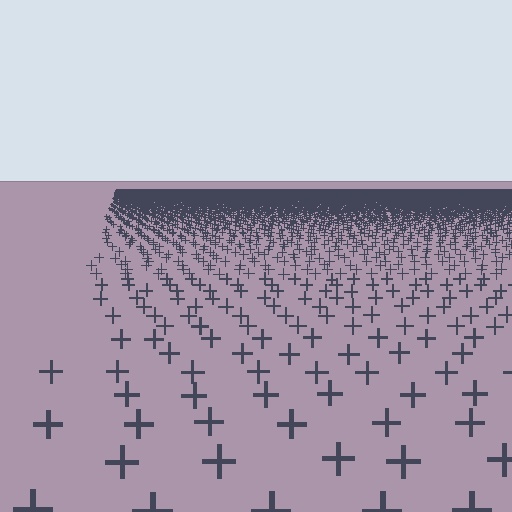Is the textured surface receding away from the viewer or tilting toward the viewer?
The surface is receding away from the viewer. Texture elements get smaller and denser toward the top.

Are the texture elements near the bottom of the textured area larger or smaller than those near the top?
Larger. Near the bottom, elements are closer to the viewer and appear at a bigger on-screen size.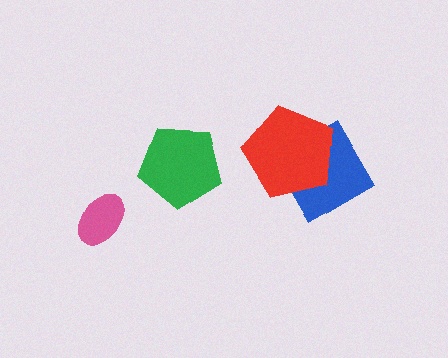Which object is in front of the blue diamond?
The red pentagon is in front of the blue diamond.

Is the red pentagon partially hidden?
No, no other shape covers it.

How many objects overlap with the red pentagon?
1 object overlaps with the red pentagon.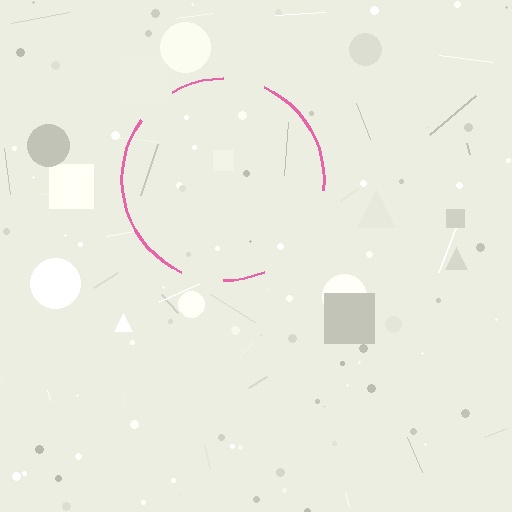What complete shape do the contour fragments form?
The contour fragments form a circle.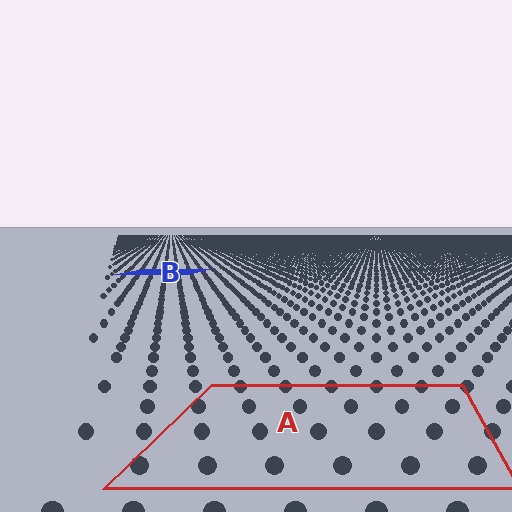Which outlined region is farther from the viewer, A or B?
Region B is farther from the viewer — the texture elements inside it appear smaller and more densely packed.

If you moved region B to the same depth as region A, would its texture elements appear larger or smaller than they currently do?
They would appear larger. At a closer depth, the same texture elements are projected at a bigger on-screen size.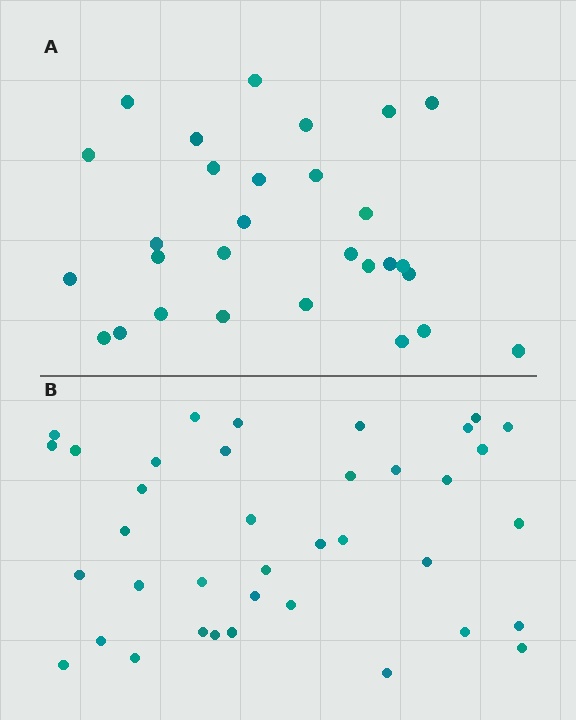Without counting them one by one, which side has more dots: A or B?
Region B (the bottom region) has more dots.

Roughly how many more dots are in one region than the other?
Region B has roughly 8 or so more dots than region A.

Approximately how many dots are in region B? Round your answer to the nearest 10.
About 40 dots. (The exact count is 38, which rounds to 40.)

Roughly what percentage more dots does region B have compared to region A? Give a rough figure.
About 30% more.